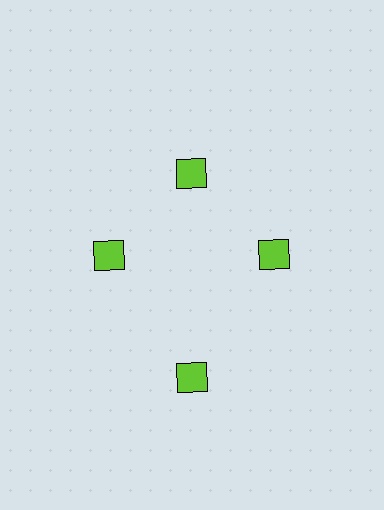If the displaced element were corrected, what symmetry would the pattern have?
It would have 4-fold rotational symmetry — the pattern would map onto itself every 90 degrees.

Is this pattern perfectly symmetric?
No. The 4 lime diamonds are arranged in a ring, but one element near the 6 o'clock position is pushed outward from the center, breaking the 4-fold rotational symmetry.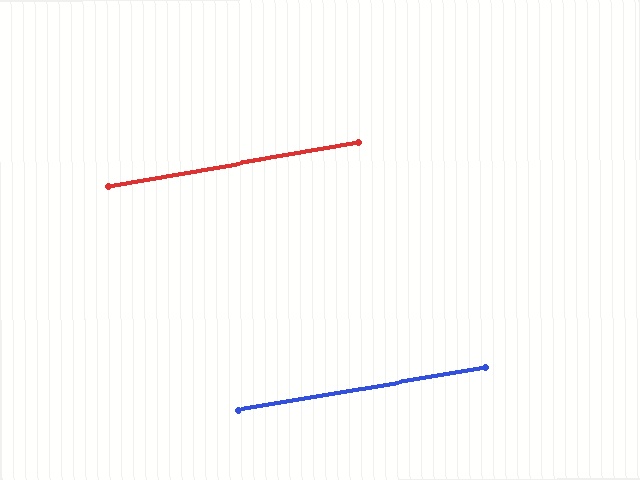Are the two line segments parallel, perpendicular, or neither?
Parallel — their directions differ by only 0.3°.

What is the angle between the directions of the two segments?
Approximately 0 degrees.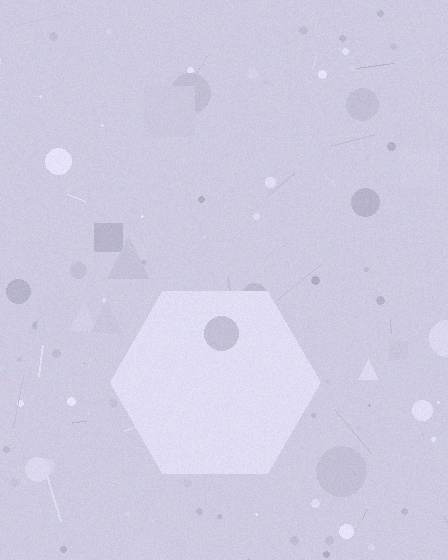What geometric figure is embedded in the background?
A hexagon is embedded in the background.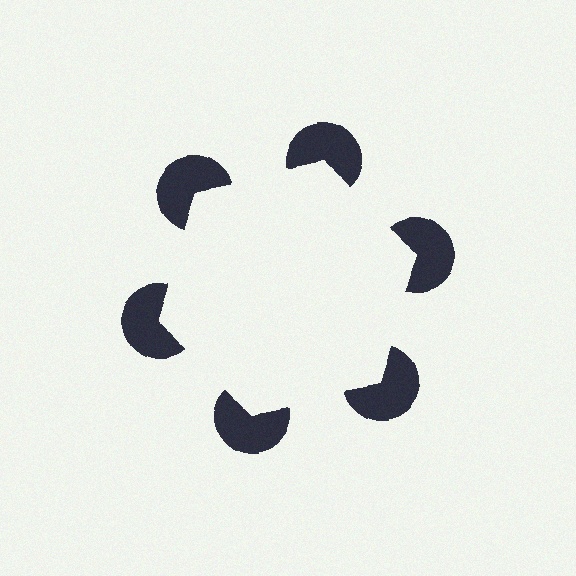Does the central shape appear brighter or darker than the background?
It typically appears slightly brighter than the background, even though no actual brightness change is drawn.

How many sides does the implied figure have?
6 sides.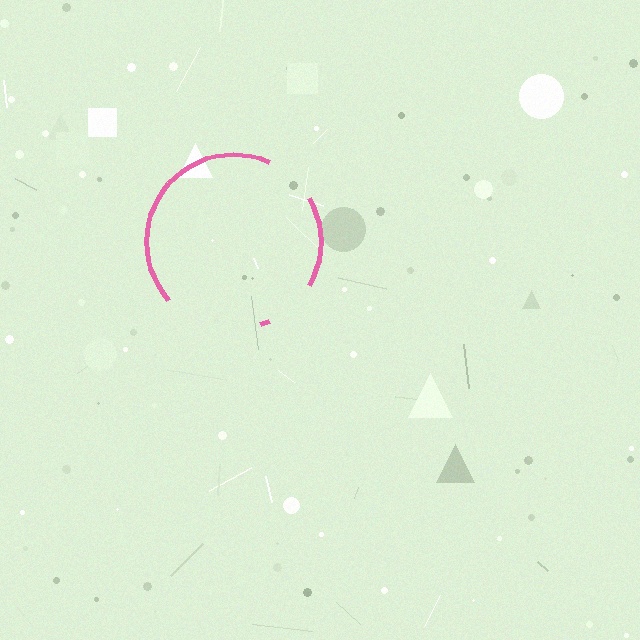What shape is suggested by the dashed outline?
The dashed outline suggests a circle.